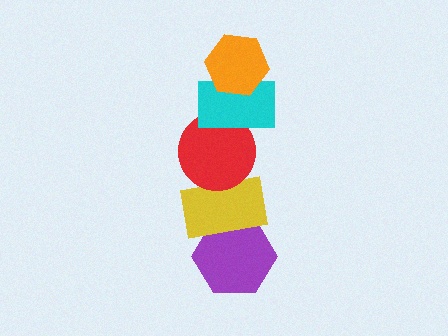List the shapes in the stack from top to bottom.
From top to bottom: the orange hexagon, the cyan rectangle, the red circle, the yellow rectangle, the purple hexagon.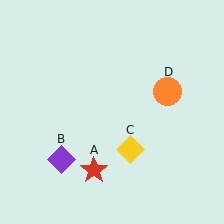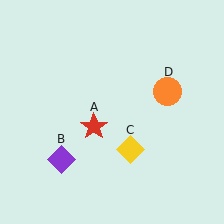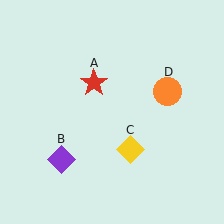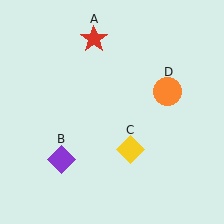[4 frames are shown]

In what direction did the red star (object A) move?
The red star (object A) moved up.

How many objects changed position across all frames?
1 object changed position: red star (object A).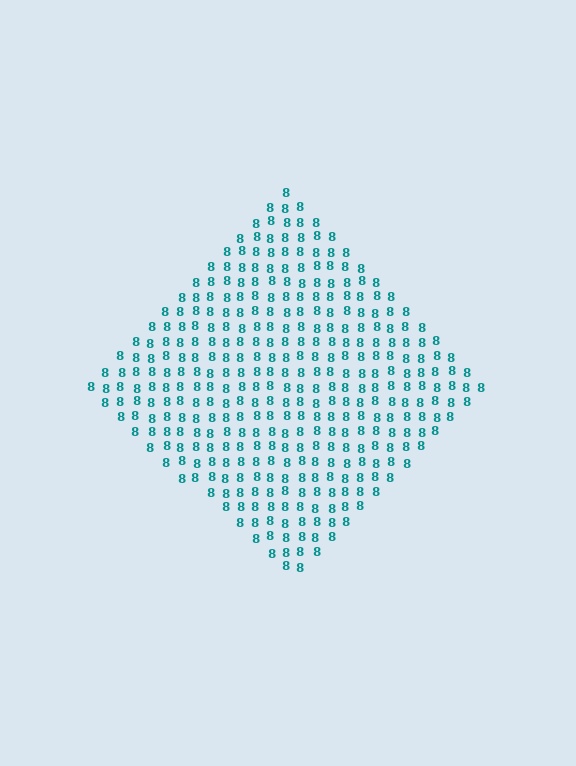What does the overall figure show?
The overall figure shows a diamond.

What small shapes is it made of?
It is made of small digit 8's.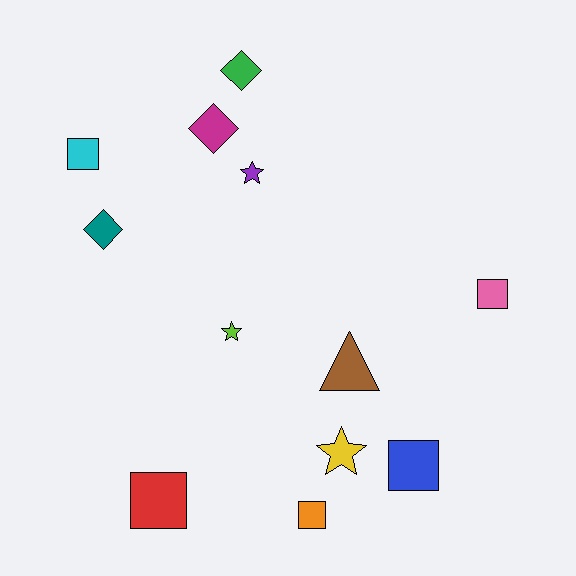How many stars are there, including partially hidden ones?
There are 3 stars.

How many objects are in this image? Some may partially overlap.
There are 12 objects.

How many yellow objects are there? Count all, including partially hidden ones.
There is 1 yellow object.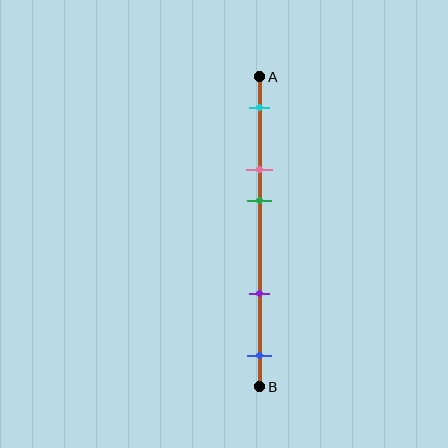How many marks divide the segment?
There are 5 marks dividing the segment.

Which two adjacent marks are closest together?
The pink and green marks are the closest adjacent pair.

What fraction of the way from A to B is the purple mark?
The purple mark is approximately 70% (0.7) of the way from A to B.